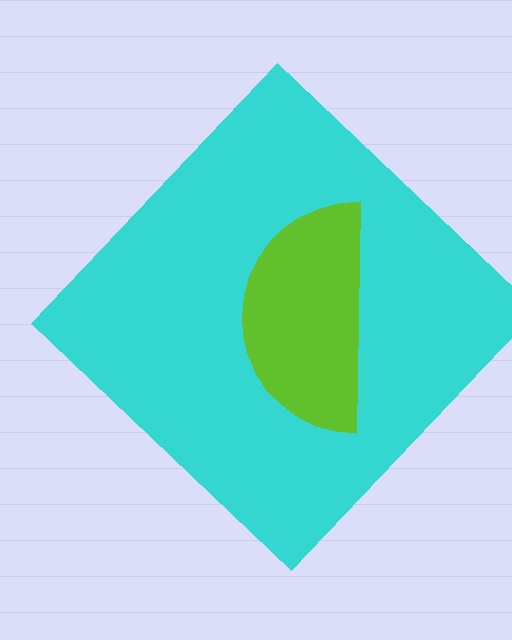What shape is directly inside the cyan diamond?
The lime semicircle.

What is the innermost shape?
The lime semicircle.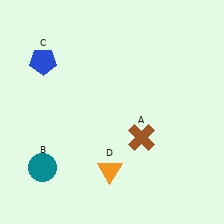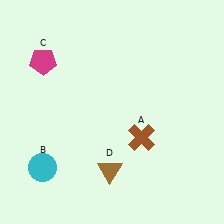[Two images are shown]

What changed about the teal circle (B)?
In Image 1, B is teal. In Image 2, it changed to cyan.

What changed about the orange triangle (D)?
In Image 1, D is orange. In Image 2, it changed to brown.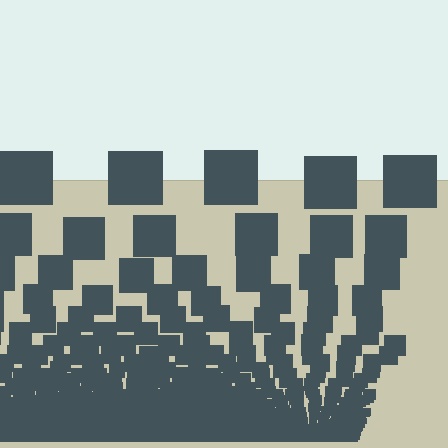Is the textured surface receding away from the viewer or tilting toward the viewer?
The surface appears to tilt toward the viewer. Texture elements get larger and sparser toward the top.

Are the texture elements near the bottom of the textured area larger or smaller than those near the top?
Smaller. The gradient is inverted — elements near the bottom are smaller and denser.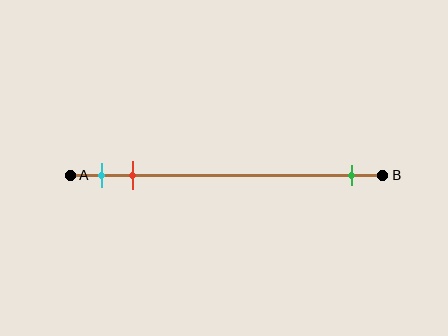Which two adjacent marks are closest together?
The cyan and red marks are the closest adjacent pair.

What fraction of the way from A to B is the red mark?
The red mark is approximately 20% (0.2) of the way from A to B.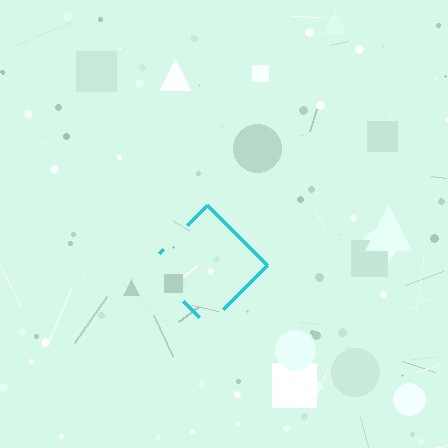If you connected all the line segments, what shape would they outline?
They would outline a diamond.